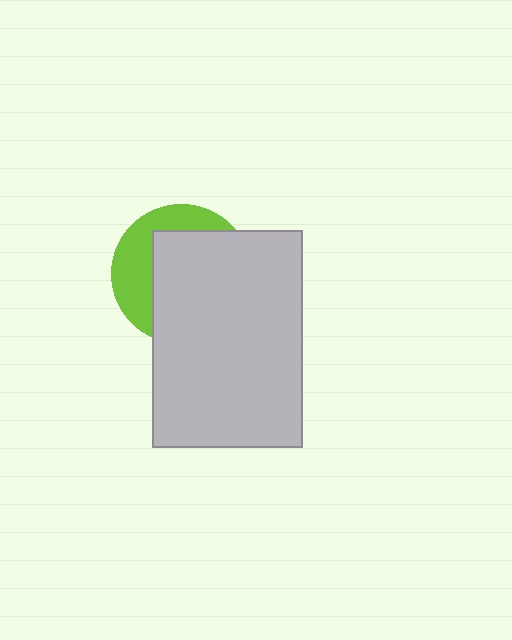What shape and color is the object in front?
The object in front is a light gray rectangle.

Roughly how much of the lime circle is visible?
A small part of it is visible (roughly 34%).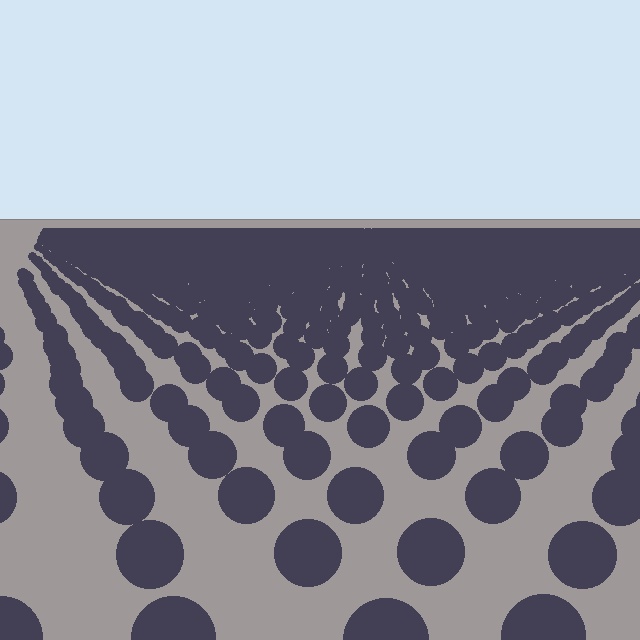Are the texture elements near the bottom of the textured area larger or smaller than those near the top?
Larger. Near the bottom, elements are closer to the viewer and appear at a bigger on-screen size.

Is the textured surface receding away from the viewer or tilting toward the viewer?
The surface is receding away from the viewer. Texture elements get smaller and denser toward the top.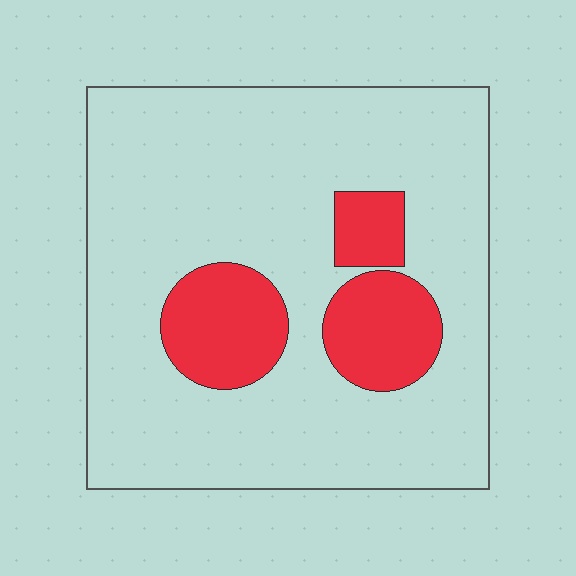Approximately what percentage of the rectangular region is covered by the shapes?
Approximately 20%.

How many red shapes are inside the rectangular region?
3.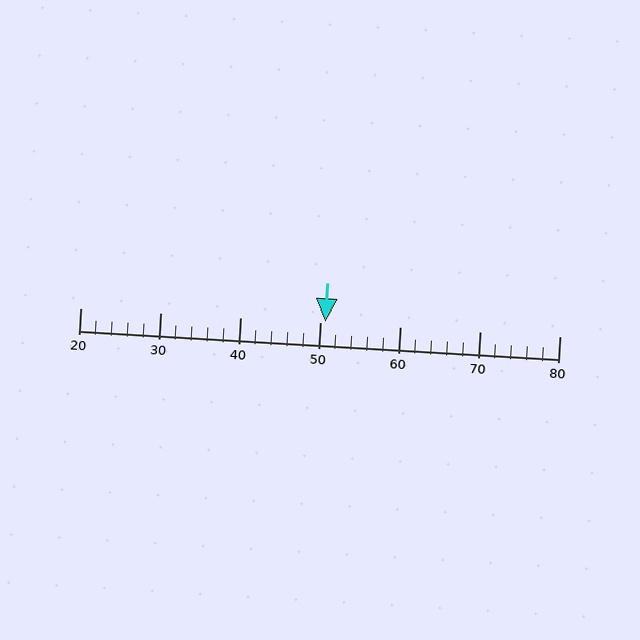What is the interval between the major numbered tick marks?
The major tick marks are spaced 10 units apart.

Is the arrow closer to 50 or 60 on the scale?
The arrow is closer to 50.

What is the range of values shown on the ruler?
The ruler shows values from 20 to 80.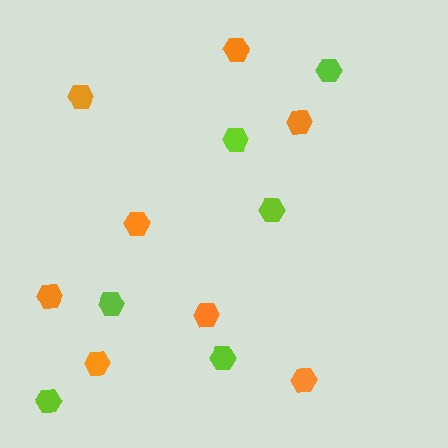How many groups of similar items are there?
There are 2 groups: one group of orange hexagons (8) and one group of lime hexagons (6).